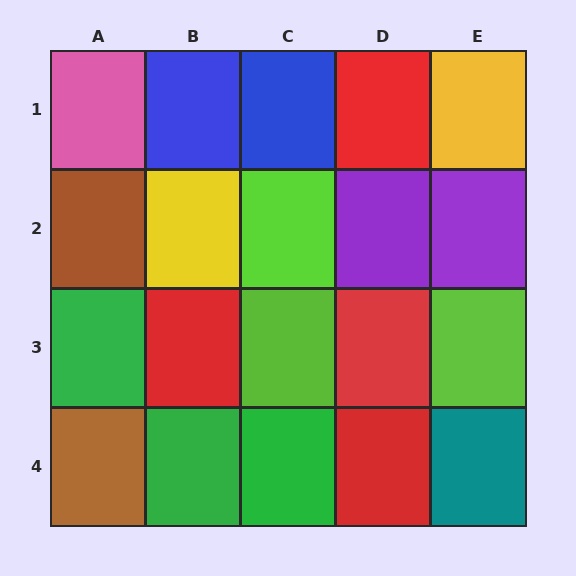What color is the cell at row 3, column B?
Red.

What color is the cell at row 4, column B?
Green.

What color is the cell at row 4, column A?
Brown.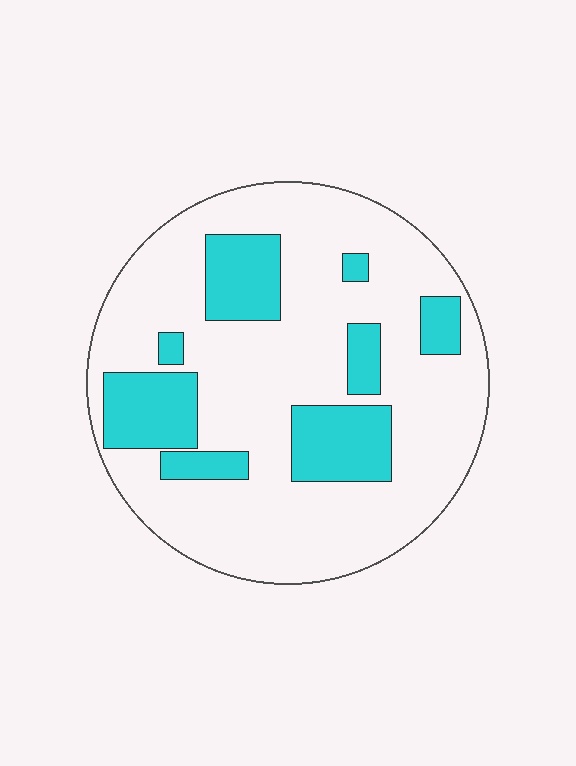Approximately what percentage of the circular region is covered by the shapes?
Approximately 25%.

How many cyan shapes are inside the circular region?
8.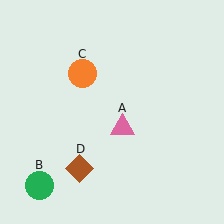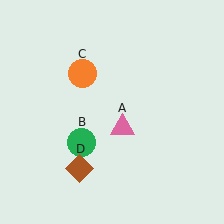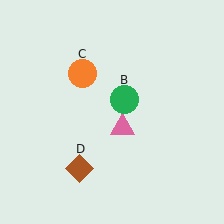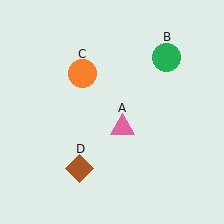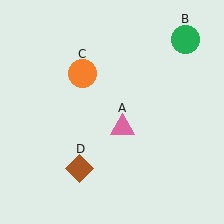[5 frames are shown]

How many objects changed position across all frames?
1 object changed position: green circle (object B).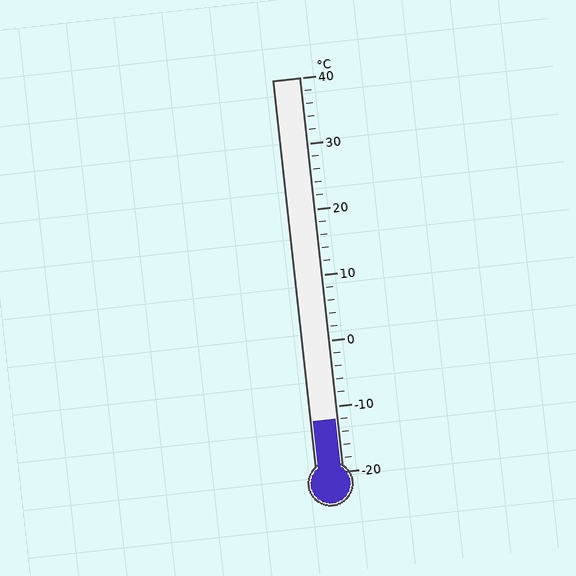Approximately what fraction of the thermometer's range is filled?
The thermometer is filled to approximately 15% of its range.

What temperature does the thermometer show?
The thermometer shows approximately -12°C.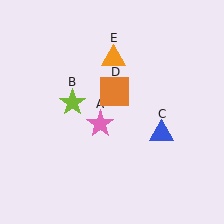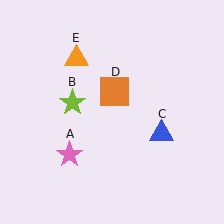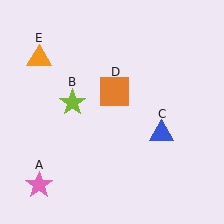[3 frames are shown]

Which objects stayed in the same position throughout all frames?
Lime star (object B) and blue triangle (object C) and orange square (object D) remained stationary.